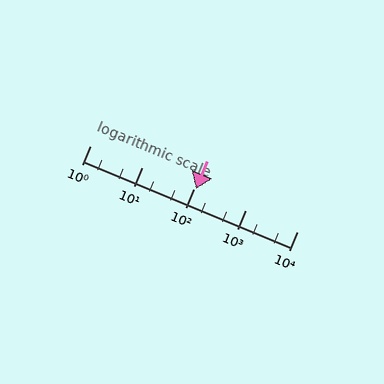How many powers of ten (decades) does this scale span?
The scale spans 4 decades, from 1 to 10000.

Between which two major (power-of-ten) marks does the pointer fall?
The pointer is between 100 and 1000.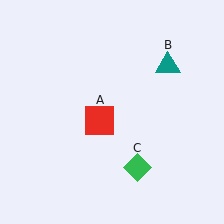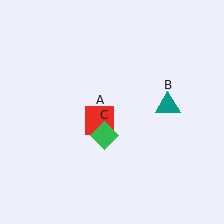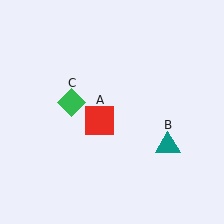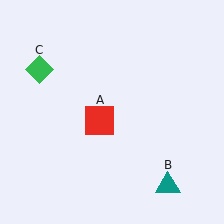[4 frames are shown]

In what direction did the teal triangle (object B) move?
The teal triangle (object B) moved down.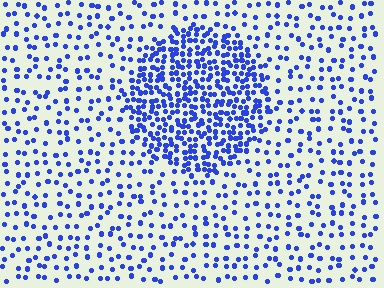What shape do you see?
I see a circle.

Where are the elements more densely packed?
The elements are more densely packed inside the circle boundary.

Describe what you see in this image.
The image contains small blue elements arranged at two different densities. A circle-shaped region is visible where the elements are more densely packed than the surrounding area.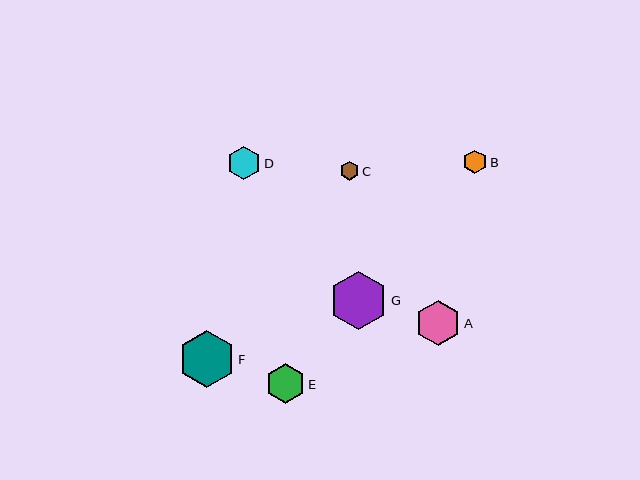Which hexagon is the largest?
Hexagon G is the largest with a size of approximately 59 pixels.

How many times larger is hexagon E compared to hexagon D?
Hexagon E is approximately 1.2 times the size of hexagon D.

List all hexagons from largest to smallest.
From largest to smallest: G, F, A, E, D, B, C.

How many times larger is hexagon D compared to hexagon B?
Hexagon D is approximately 1.4 times the size of hexagon B.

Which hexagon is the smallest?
Hexagon C is the smallest with a size of approximately 19 pixels.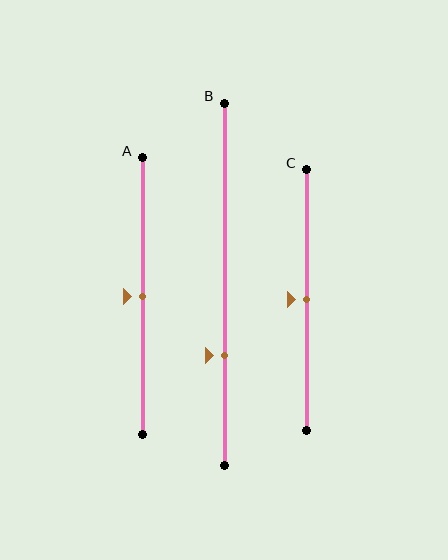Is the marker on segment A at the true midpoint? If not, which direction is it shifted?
Yes, the marker on segment A is at the true midpoint.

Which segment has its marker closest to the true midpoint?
Segment A has its marker closest to the true midpoint.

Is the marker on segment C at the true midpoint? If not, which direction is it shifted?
Yes, the marker on segment C is at the true midpoint.